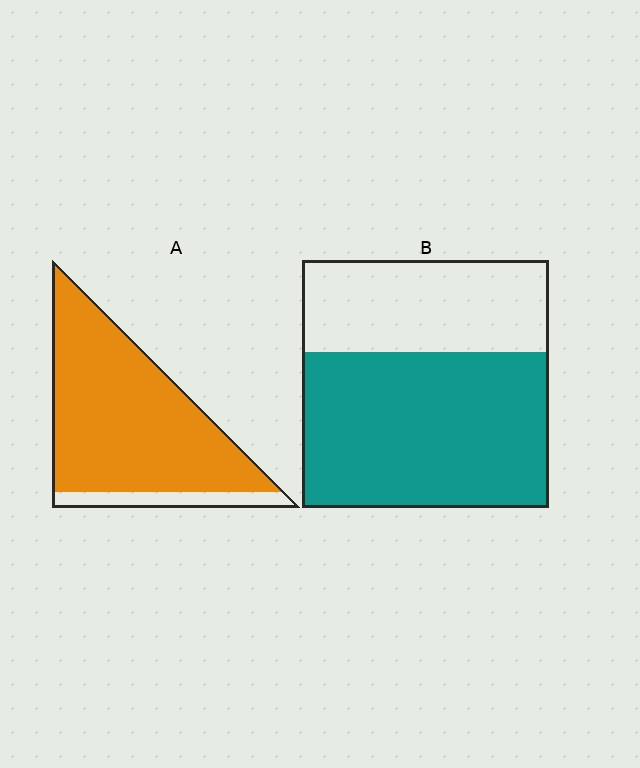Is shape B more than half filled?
Yes.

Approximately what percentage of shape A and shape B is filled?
A is approximately 90% and B is approximately 65%.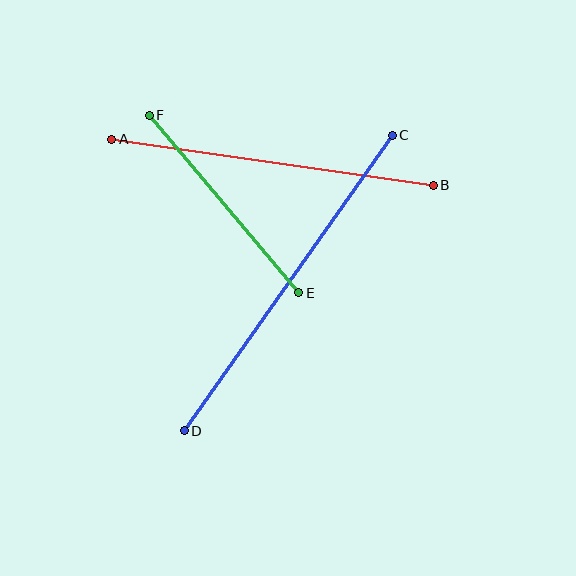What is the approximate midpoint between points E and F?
The midpoint is at approximately (224, 204) pixels.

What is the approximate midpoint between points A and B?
The midpoint is at approximately (272, 162) pixels.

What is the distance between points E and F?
The distance is approximately 232 pixels.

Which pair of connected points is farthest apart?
Points C and D are farthest apart.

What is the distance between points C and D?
The distance is approximately 361 pixels.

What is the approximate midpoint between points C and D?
The midpoint is at approximately (288, 283) pixels.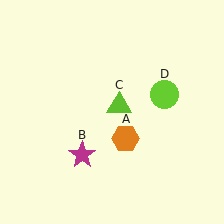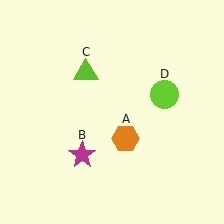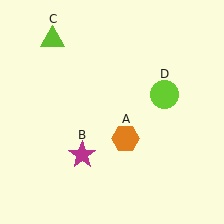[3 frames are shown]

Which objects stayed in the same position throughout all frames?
Orange hexagon (object A) and magenta star (object B) and lime circle (object D) remained stationary.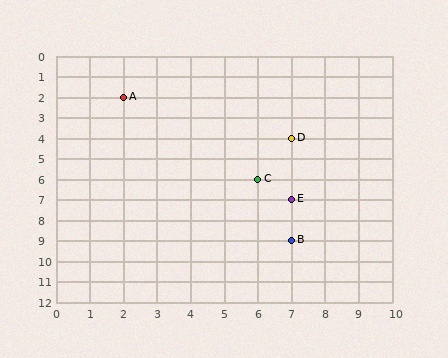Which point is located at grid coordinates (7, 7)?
Point E is at (7, 7).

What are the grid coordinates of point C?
Point C is at grid coordinates (6, 6).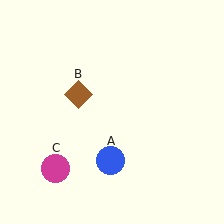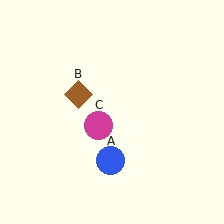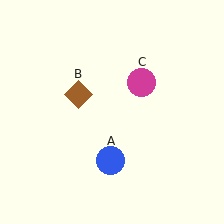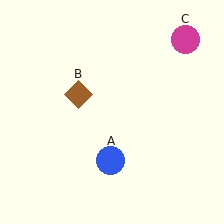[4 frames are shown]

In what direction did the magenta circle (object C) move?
The magenta circle (object C) moved up and to the right.